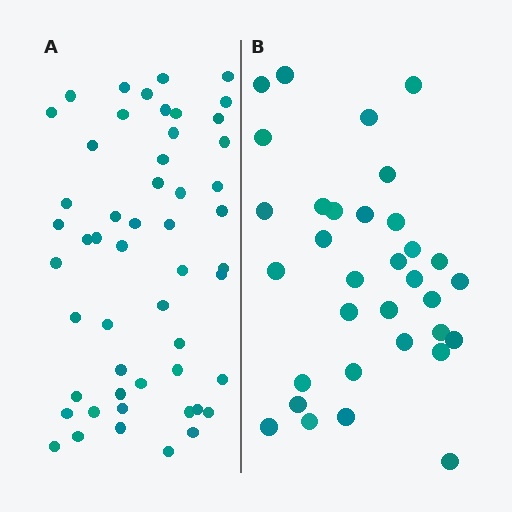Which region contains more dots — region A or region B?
Region A (the left region) has more dots.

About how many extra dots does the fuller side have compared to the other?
Region A has approximately 20 more dots than region B.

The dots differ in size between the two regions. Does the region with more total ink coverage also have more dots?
No. Region B has more total ink coverage because its dots are larger, but region A actually contains more individual dots. Total area can be misleading — the number of items is what matters here.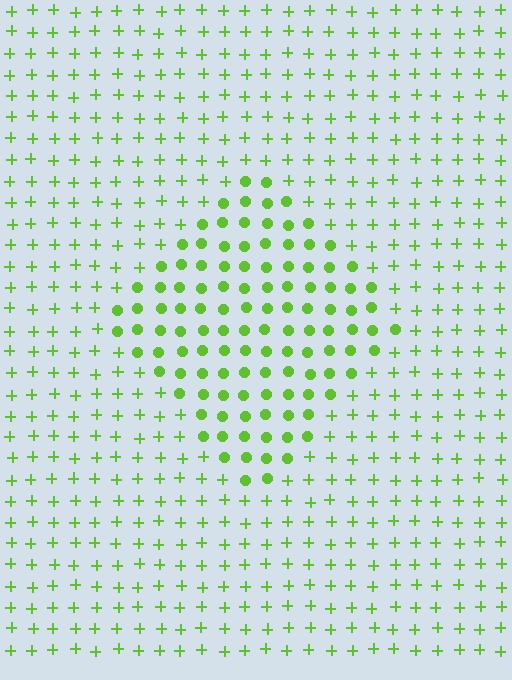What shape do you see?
I see a diamond.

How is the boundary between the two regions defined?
The boundary is defined by a change in element shape: circles inside vs. plus signs outside. All elements share the same color and spacing.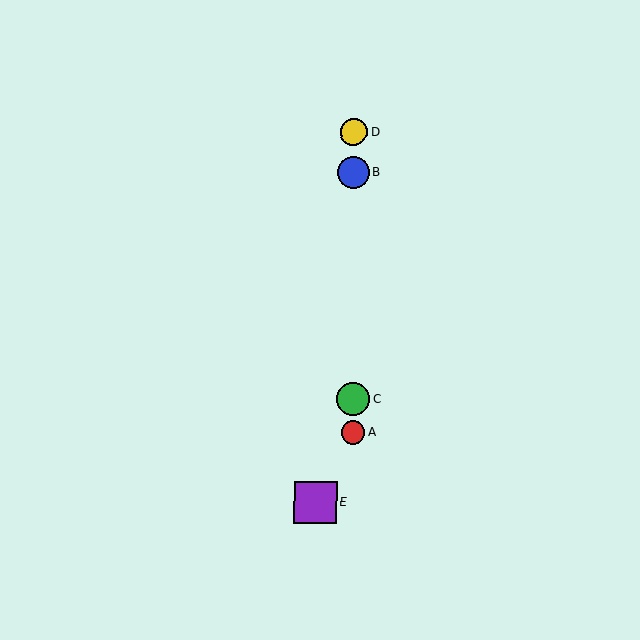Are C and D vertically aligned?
Yes, both are at x≈353.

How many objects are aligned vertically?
4 objects (A, B, C, D) are aligned vertically.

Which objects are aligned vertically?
Objects A, B, C, D are aligned vertically.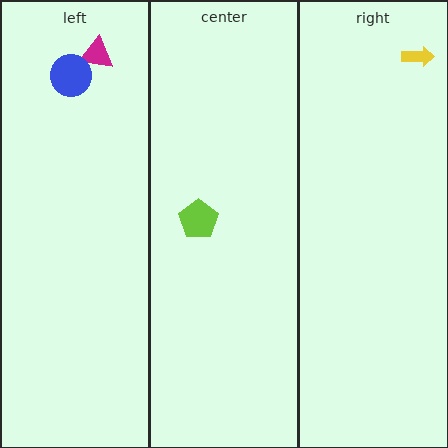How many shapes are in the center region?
1.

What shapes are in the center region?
The lime pentagon.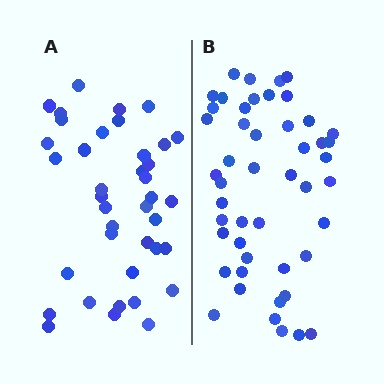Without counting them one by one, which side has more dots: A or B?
Region B (the right region) has more dots.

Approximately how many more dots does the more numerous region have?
Region B has roughly 8 or so more dots than region A.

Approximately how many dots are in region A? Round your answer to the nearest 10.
About 40 dots. (The exact count is 39, which rounds to 40.)